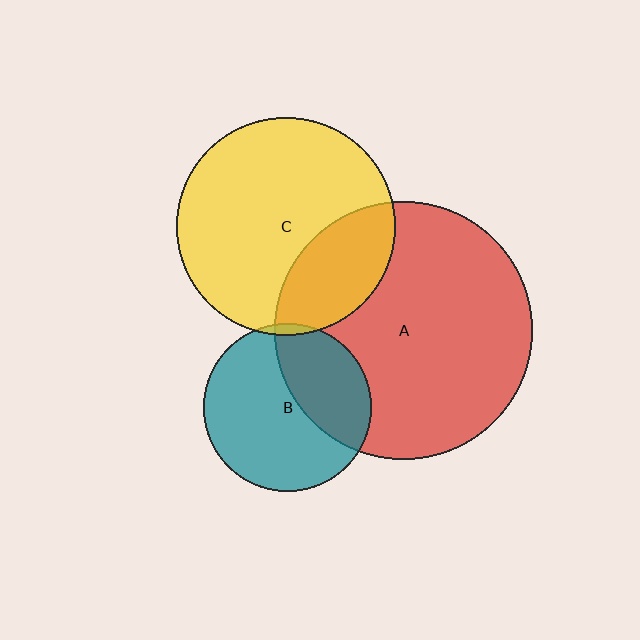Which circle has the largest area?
Circle A (red).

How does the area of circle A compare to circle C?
Approximately 1.4 times.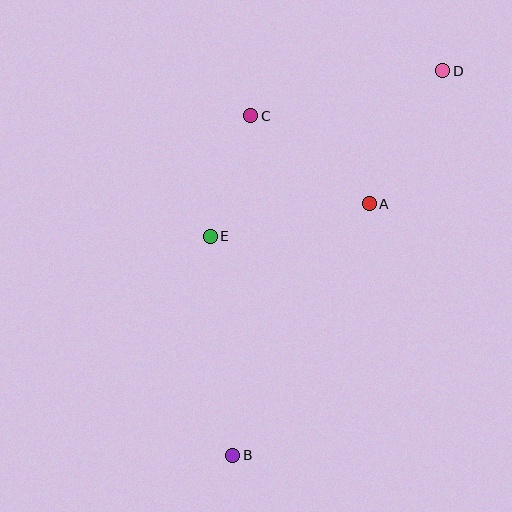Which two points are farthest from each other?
Points B and D are farthest from each other.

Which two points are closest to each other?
Points C and E are closest to each other.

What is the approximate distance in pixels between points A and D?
The distance between A and D is approximately 152 pixels.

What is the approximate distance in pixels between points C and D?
The distance between C and D is approximately 197 pixels.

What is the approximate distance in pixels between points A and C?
The distance between A and C is approximately 148 pixels.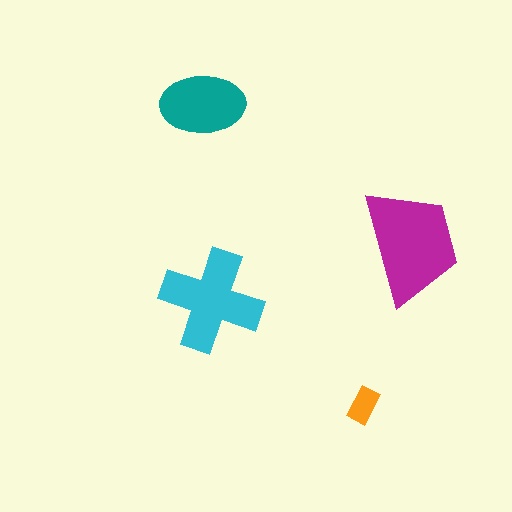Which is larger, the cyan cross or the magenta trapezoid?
The magenta trapezoid.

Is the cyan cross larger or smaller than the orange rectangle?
Larger.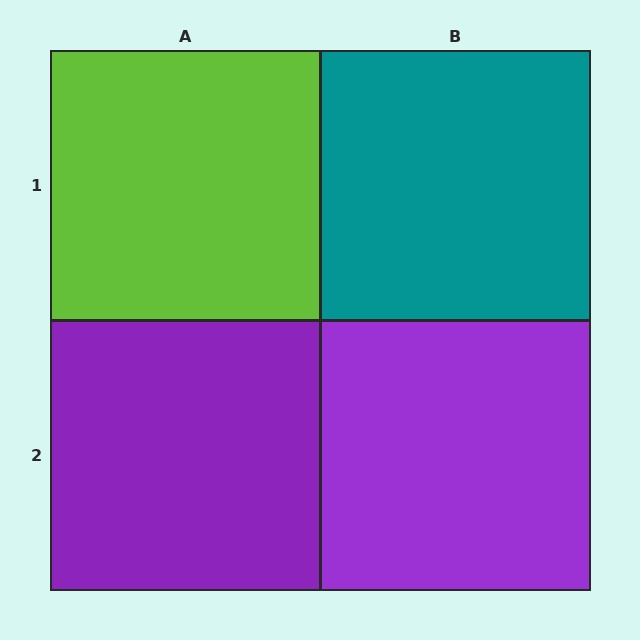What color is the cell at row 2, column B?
Purple.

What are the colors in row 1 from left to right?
Lime, teal.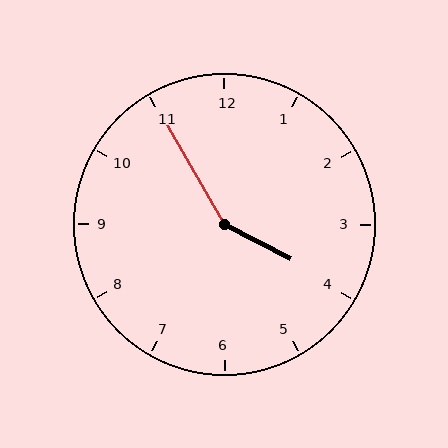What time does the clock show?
3:55.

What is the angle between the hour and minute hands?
Approximately 148 degrees.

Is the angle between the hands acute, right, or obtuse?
It is obtuse.